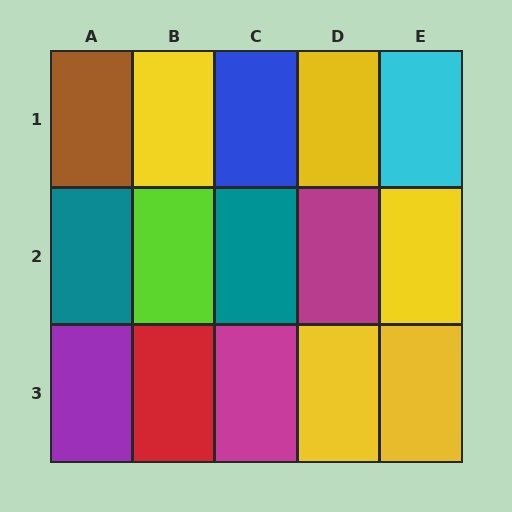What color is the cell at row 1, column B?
Yellow.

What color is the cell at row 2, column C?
Teal.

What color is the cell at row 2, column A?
Teal.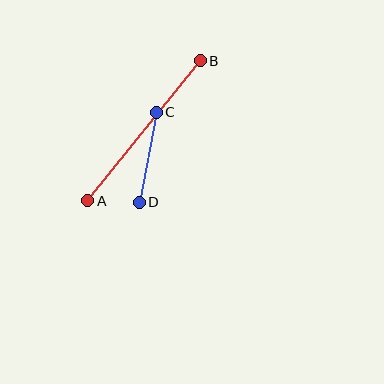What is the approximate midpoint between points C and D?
The midpoint is at approximately (148, 157) pixels.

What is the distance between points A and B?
The distance is approximately 180 pixels.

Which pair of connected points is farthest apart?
Points A and B are farthest apart.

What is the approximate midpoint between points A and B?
The midpoint is at approximately (144, 131) pixels.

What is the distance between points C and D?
The distance is approximately 92 pixels.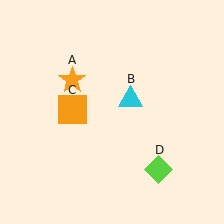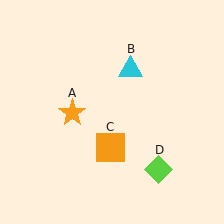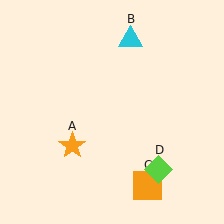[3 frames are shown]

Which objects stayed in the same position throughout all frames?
Lime diamond (object D) remained stationary.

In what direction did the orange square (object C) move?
The orange square (object C) moved down and to the right.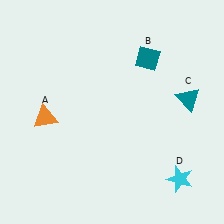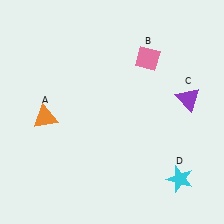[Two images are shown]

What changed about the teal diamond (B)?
In Image 1, B is teal. In Image 2, it changed to pink.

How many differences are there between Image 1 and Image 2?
There are 2 differences between the two images.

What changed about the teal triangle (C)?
In Image 1, C is teal. In Image 2, it changed to purple.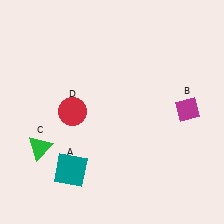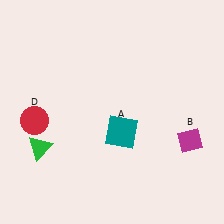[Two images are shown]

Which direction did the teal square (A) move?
The teal square (A) moved right.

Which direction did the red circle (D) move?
The red circle (D) moved left.